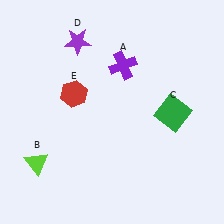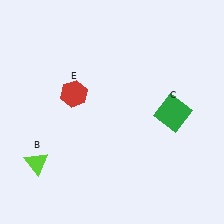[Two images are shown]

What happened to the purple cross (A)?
The purple cross (A) was removed in Image 2. It was in the top-right area of Image 1.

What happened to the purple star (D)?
The purple star (D) was removed in Image 2. It was in the top-left area of Image 1.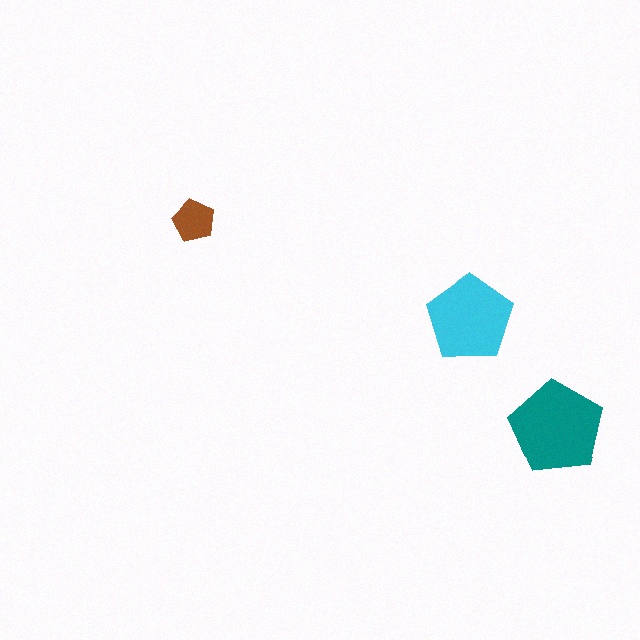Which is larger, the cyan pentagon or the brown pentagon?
The cyan one.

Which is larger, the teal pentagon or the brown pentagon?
The teal one.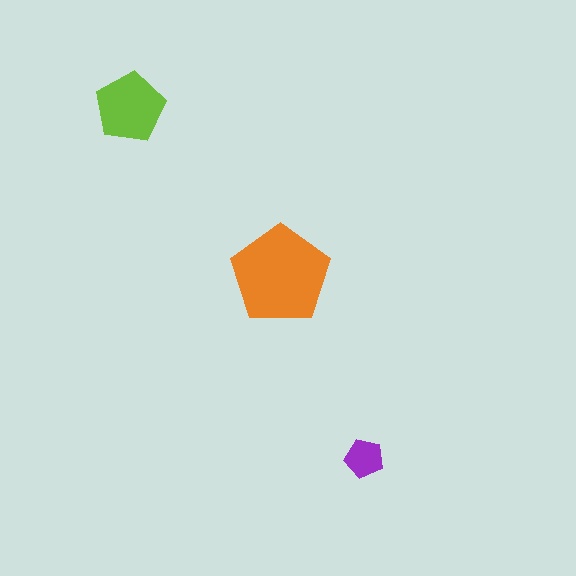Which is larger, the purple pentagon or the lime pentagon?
The lime one.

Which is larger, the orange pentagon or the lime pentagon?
The orange one.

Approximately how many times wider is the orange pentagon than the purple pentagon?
About 2.5 times wider.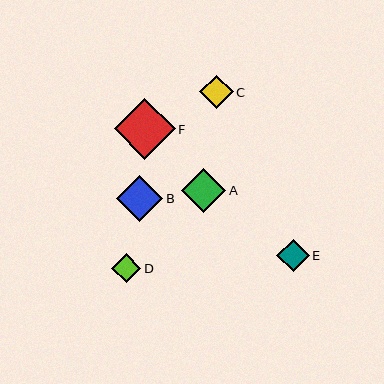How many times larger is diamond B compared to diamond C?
Diamond B is approximately 1.4 times the size of diamond C.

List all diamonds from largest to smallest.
From largest to smallest: F, B, A, C, E, D.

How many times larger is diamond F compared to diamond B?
Diamond F is approximately 1.3 times the size of diamond B.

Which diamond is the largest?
Diamond F is the largest with a size of approximately 61 pixels.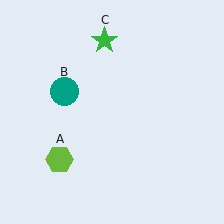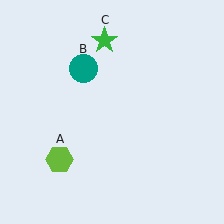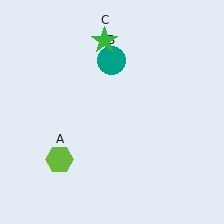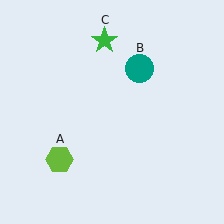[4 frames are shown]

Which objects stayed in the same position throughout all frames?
Lime hexagon (object A) and green star (object C) remained stationary.